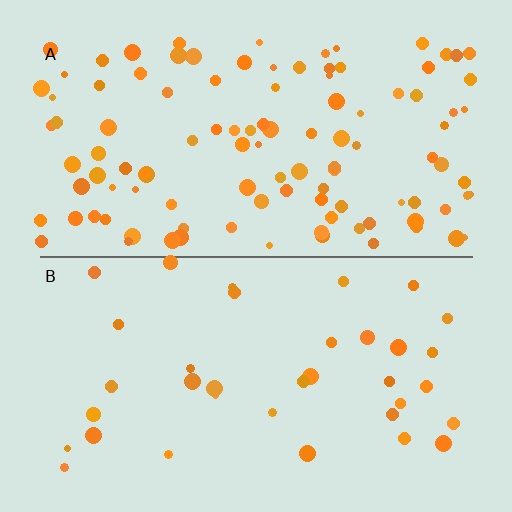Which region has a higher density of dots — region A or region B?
A (the top).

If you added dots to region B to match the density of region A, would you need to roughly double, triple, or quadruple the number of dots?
Approximately triple.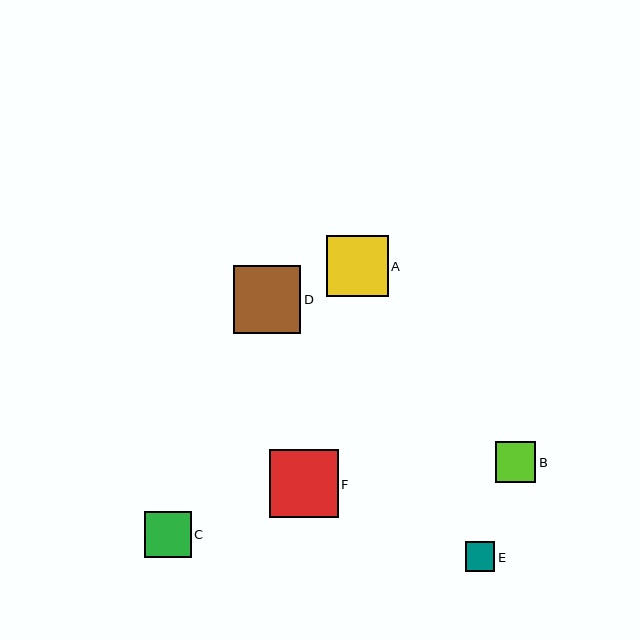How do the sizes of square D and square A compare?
Square D and square A are approximately the same size.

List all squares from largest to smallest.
From largest to smallest: F, D, A, C, B, E.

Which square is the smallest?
Square E is the smallest with a size of approximately 29 pixels.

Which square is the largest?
Square F is the largest with a size of approximately 68 pixels.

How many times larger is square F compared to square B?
Square F is approximately 1.7 times the size of square B.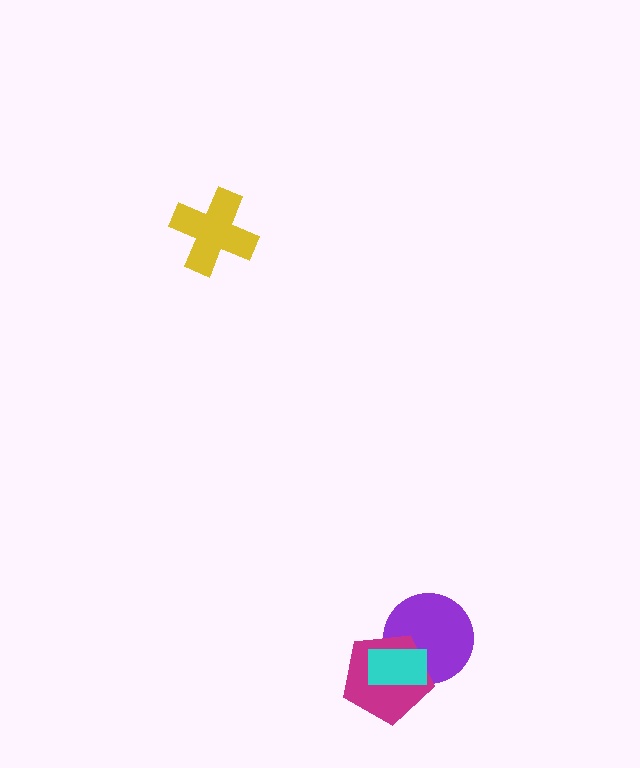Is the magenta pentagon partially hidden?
Yes, it is partially covered by another shape.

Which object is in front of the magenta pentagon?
The cyan rectangle is in front of the magenta pentagon.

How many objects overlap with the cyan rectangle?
2 objects overlap with the cyan rectangle.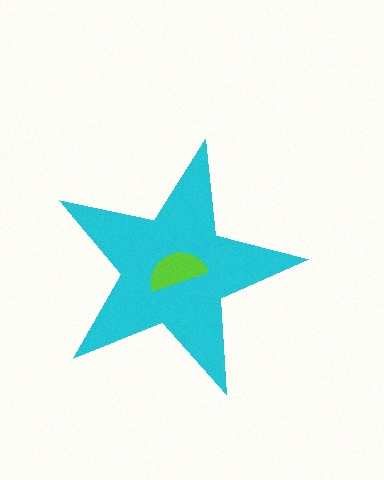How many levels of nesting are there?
2.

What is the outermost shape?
The cyan star.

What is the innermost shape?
The lime semicircle.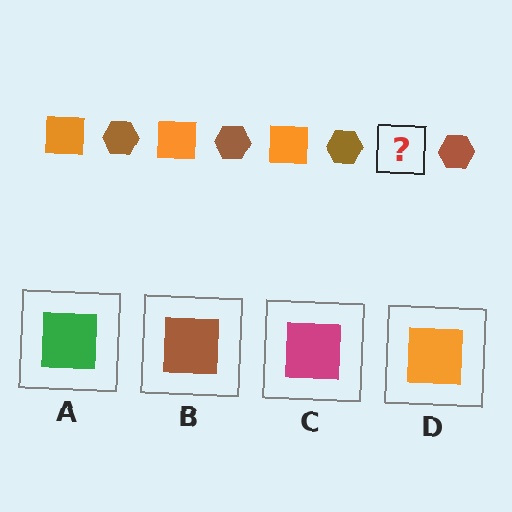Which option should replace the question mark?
Option D.